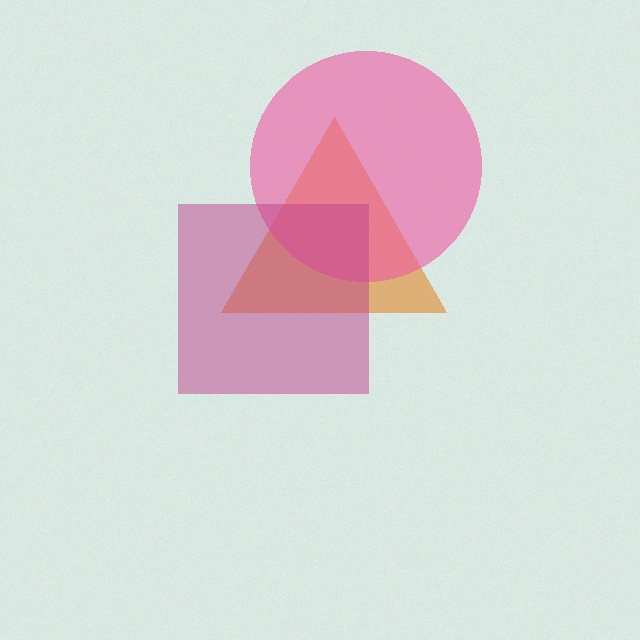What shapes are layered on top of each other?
The layered shapes are: an orange triangle, a pink circle, a magenta square.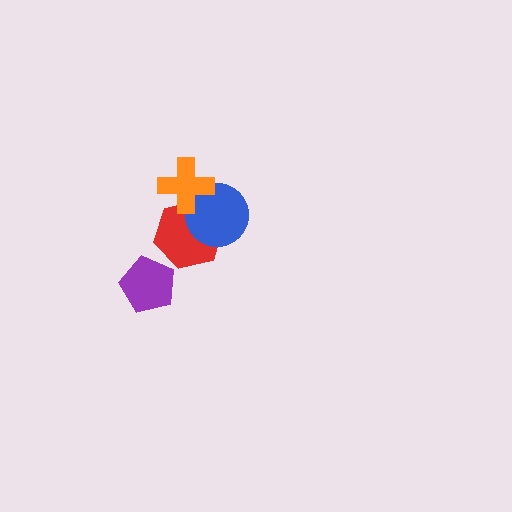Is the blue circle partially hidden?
Yes, it is partially covered by another shape.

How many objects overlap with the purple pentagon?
0 objects overlap with the purple pentagon.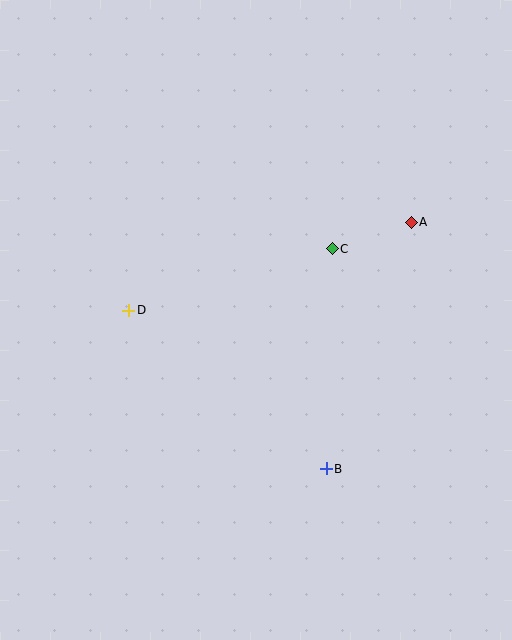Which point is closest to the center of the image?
Point C at (332, 249) is closest to the center.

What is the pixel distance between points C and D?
The distance between C and D is 213 pixels.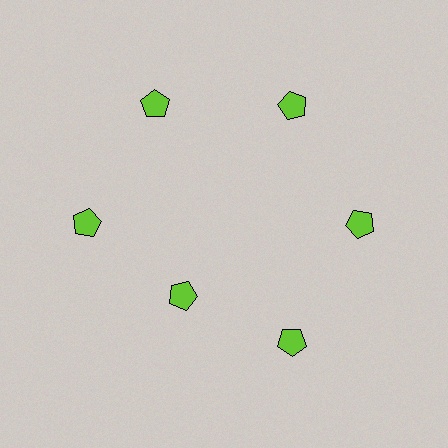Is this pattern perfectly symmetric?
No. The 6 lime pentagons are arranged in a ring, but one element near the 7 o'clock position is pulled inward toward the center, breaking the 6-fold rotational symmetry.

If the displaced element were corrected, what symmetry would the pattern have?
It would have 6-fold rotational symmetry — the pattern would map onto itself every 60 degrees.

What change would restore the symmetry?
The symmetry would be restored by moving it outward, back onto the ring so that all 6 pentagons sit at equal angles and equal distance from the center.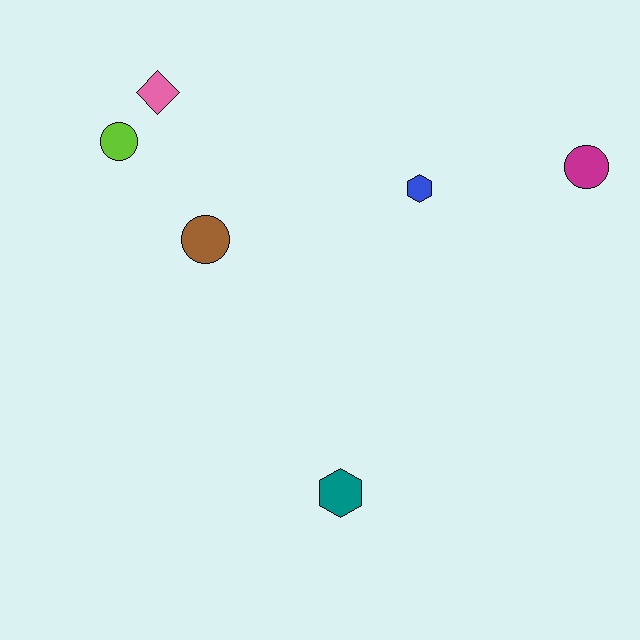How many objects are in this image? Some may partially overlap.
There are 6 objects.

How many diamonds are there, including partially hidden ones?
There is 1 diamond.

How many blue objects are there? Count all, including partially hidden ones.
There is 1 blue object.